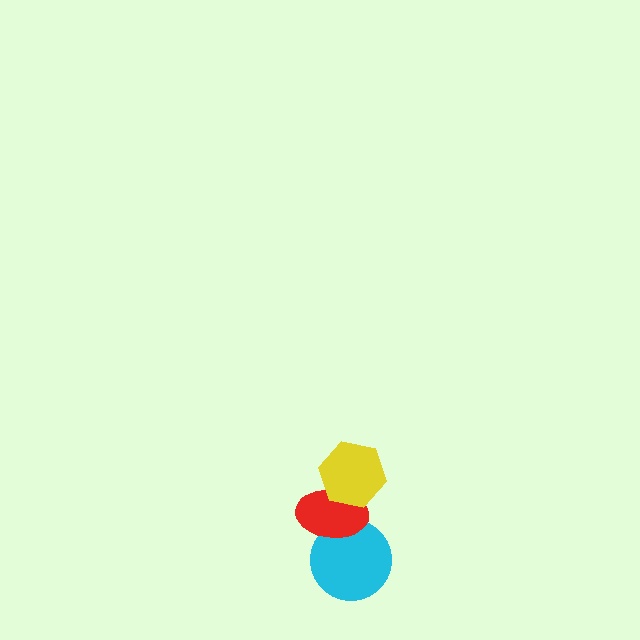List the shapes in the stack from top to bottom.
From top to bottom: the yellow hexagon, the red ellipse, the cyan circle.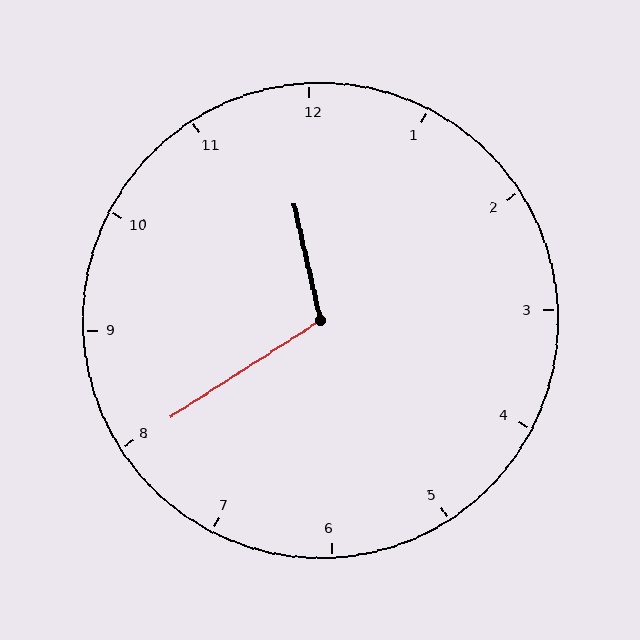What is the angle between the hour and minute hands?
Approximately 110 degrees.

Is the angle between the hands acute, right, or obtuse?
It is obtuse.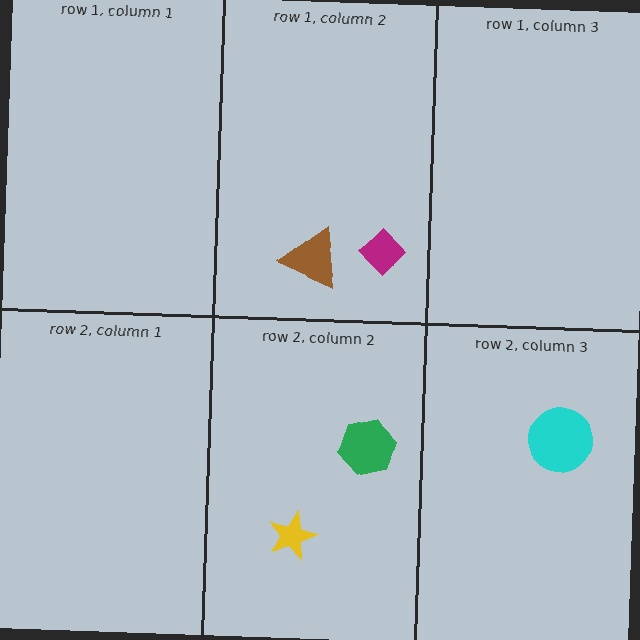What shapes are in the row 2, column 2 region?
The green hexagon, the yellow star.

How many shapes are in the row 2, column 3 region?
1.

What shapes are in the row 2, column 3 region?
The cyan circle.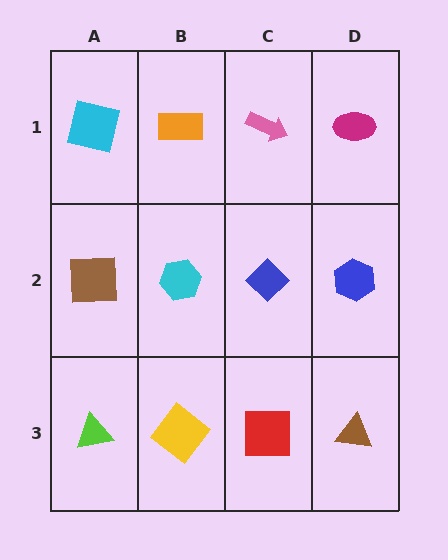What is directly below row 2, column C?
A red square.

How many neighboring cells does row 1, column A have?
2.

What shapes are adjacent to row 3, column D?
A blue hexagon (row 2, column D), a red square (row 3, column C).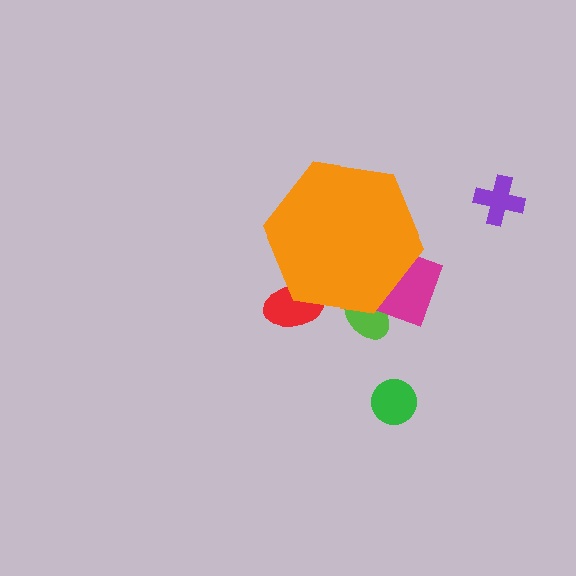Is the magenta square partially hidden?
Yes, the magenta square is partially hidden behind the orange hexagon.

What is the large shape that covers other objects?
An orange hexagon.